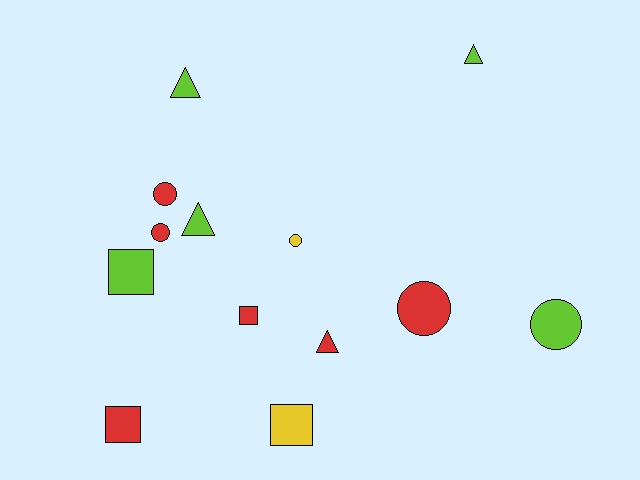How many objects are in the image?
There are 13 objects.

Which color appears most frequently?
Red, with 6 objects.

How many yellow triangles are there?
There are no yellow triangles.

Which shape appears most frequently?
Circle, with 5 objects.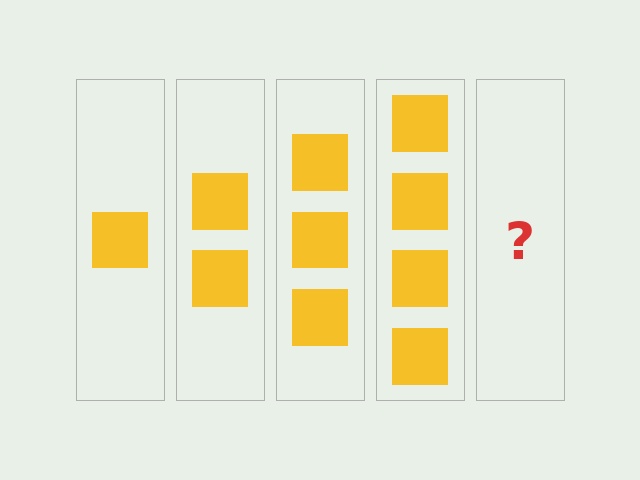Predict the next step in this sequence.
The next step is 5 squares.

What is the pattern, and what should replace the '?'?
The pattern is that each step adds one more square. The '?' should be 5 squares.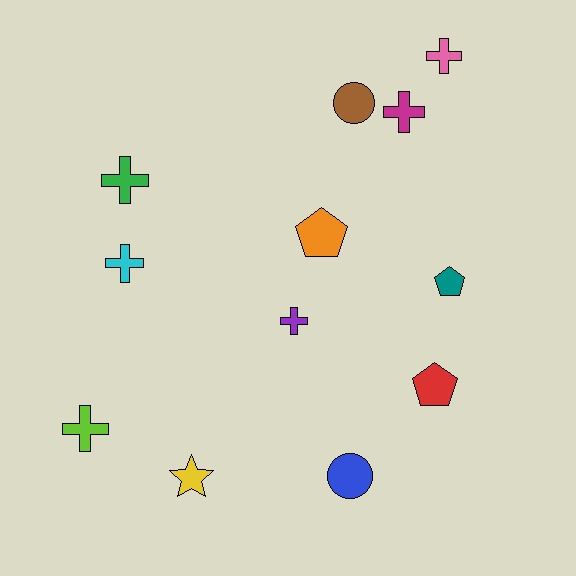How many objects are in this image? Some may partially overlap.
There are 12 objects.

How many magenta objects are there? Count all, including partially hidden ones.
There is 1 magenta object.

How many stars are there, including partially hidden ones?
There is 1 star.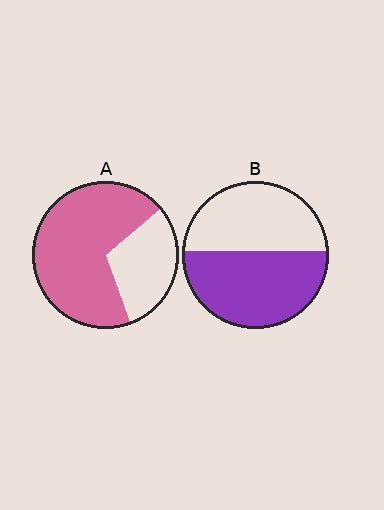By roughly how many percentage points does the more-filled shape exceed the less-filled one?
By roughly 15 percentage points (A over B).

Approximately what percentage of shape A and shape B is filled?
A is approximately 70% and B is approximately 55%.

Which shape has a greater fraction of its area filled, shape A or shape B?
Shape A.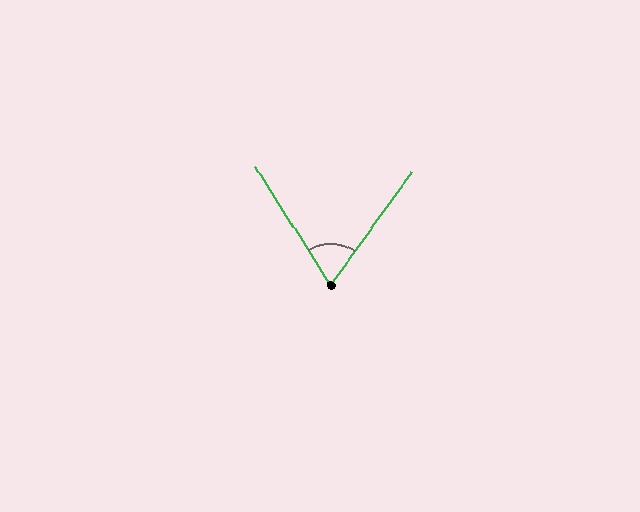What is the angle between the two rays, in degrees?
Approximately 68 degrees.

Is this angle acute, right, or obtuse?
It is acute.